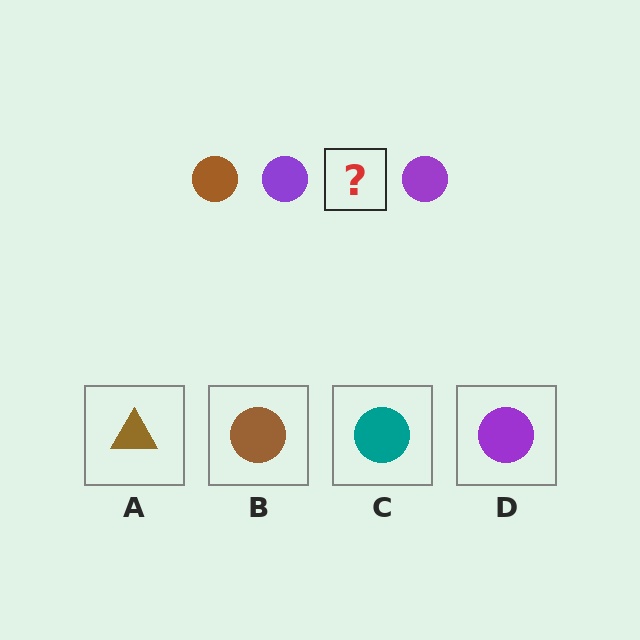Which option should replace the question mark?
Option B.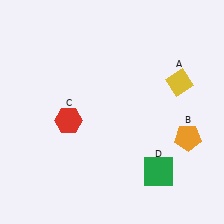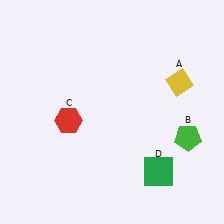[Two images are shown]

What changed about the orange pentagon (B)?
In Image 1, B is orange. In Image 2, it changed to green.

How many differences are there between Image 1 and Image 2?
There is 1 difference between the two images.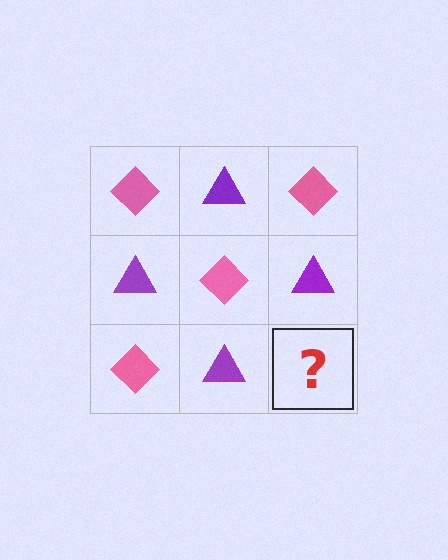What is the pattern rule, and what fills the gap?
The rule is that it alternates pink diamond and purple triangle in a checkerboard pattern. The gap should be filled with a pink diamond.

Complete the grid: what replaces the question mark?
The question mark should be replaced with a pink diamond.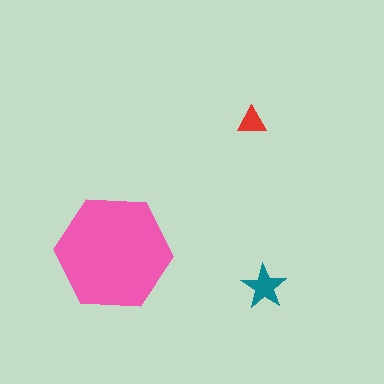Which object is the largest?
The pink hexagon.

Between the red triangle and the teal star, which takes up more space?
The teal star.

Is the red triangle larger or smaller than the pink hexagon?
Smaller.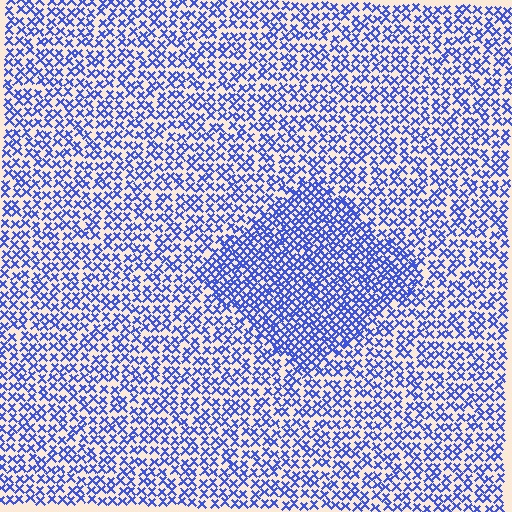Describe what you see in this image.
The image contains small blue elements arranged at two different densities. A diamond-shaped region is visible where the elements are more densely packed than the surrounding area.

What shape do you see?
I see a diamond.